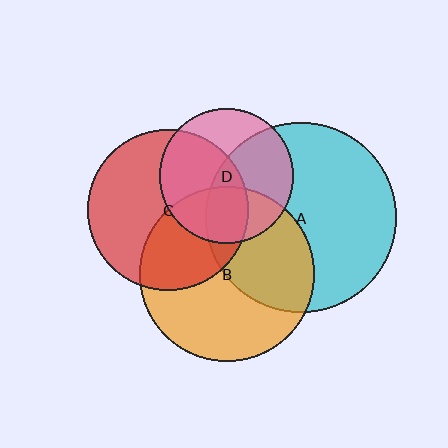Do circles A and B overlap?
Yes.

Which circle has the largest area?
Circle A (cyan).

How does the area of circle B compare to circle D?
Approximately 1.7 times.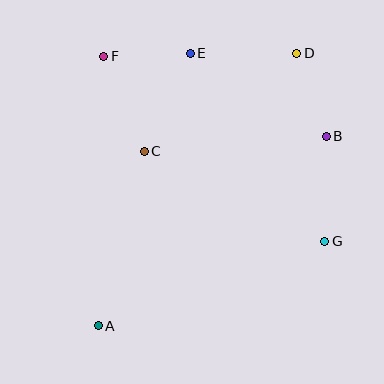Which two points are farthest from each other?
Points A and D are farthest from each other.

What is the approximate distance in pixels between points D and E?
The distance between D and E is approximately 106 pixels.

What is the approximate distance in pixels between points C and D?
The distance between C and D is approximately 181 pixels.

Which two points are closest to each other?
Points E and F are closest to each other.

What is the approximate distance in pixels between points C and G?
The distance between C and G is approximately 202 pixels.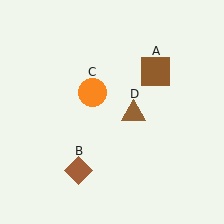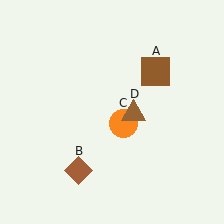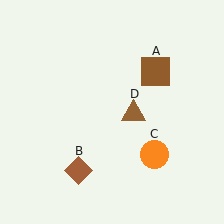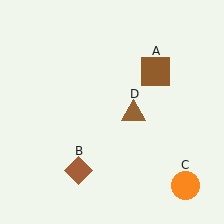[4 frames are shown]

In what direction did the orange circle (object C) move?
The orange circle (object C) moved down and to the right.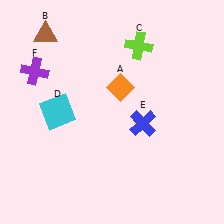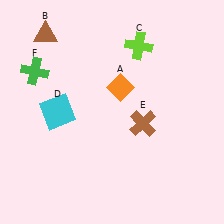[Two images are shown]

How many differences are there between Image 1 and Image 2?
There are 2 differences between the two images.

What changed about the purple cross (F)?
In Image 1, F is purple. In Image 2, it changed to green.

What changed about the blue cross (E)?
In Image 1, E is blue. In Image 2, it changed to brown.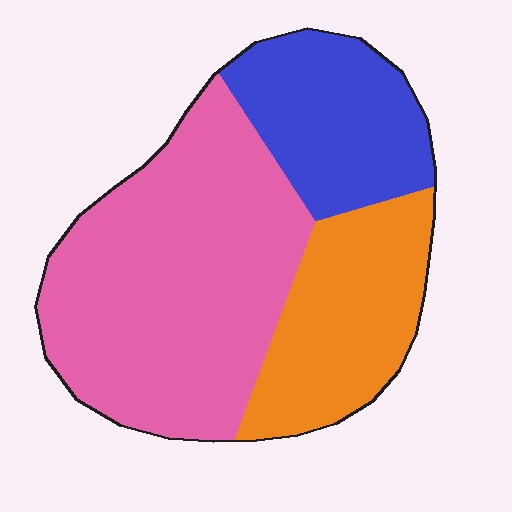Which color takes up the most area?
Pink, at roughly 55%.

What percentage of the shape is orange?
Orange takes up about one quarter (1/4) of the shape.